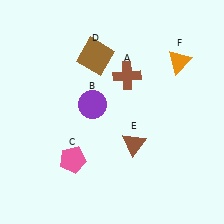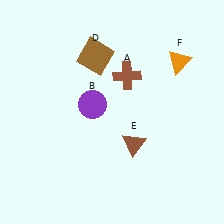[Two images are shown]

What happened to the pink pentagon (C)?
The pink pentagon (C) was removed in Image 2. It was in the bottom-left area of Image 1.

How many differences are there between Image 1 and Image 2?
There is 1 difference between the two images.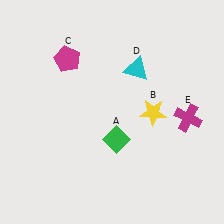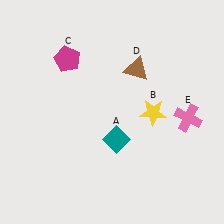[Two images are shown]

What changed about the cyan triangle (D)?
In Image 1, D is cyan. In Image 2, it changed to brown.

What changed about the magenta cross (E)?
In Image 1, E is magenta. In Image 2, it changed to pink.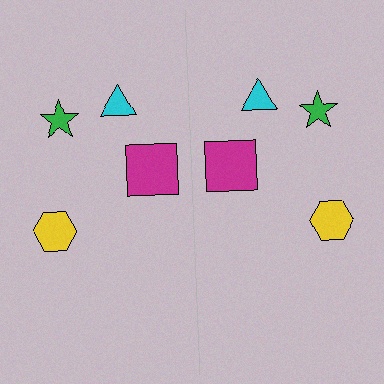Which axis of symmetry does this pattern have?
The pattern has a vertical axis of symmetry running through the center of the image.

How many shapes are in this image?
There are 8 shapes in this image.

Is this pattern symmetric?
Yes, this pattern has bilateral (reflection) symmetry.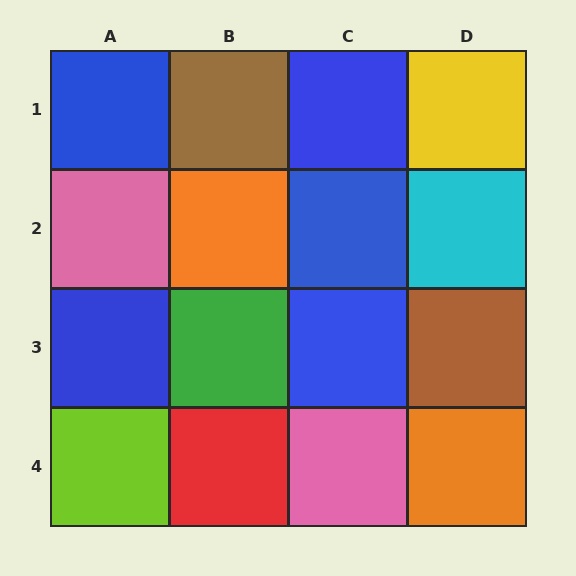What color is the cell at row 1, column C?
Blue.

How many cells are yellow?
1 cell is yellow.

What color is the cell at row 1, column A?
Blue.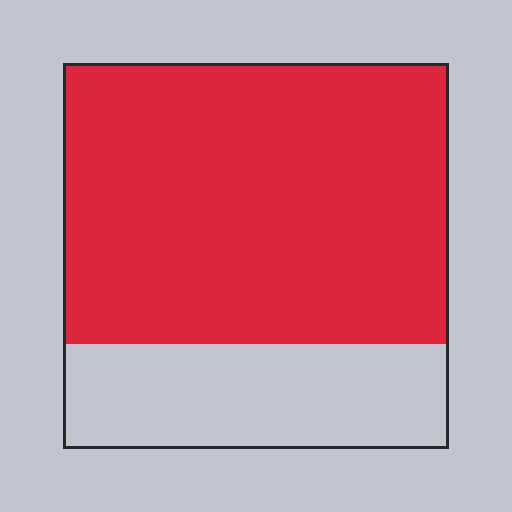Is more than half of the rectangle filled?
Yes.